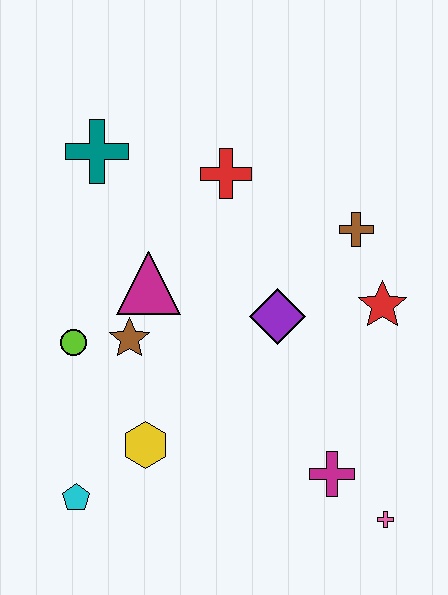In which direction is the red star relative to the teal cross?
The red star is to the right of the teal cross.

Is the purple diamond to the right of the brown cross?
No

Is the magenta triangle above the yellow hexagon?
Yes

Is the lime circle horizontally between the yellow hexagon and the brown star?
No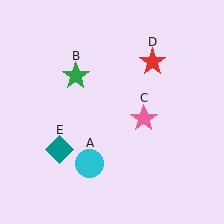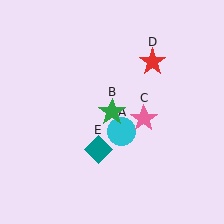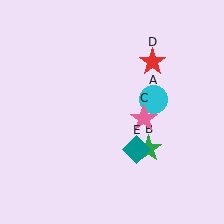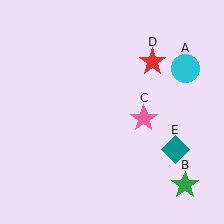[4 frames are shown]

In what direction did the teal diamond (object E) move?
The teal diamond (object E) moved right.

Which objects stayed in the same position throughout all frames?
Pink star (object C) and red star (object D) remained stationary.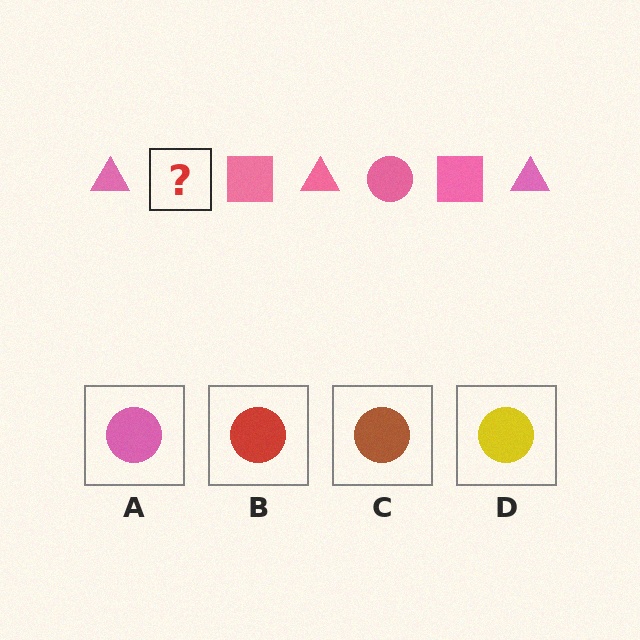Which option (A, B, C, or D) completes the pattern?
A.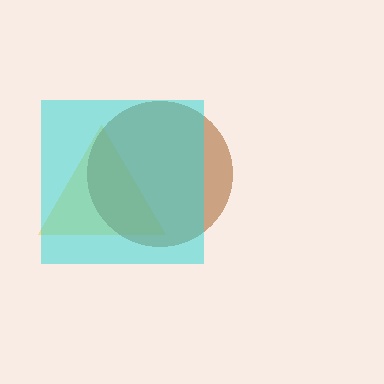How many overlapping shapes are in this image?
There are 3 overlapping shapes in the image.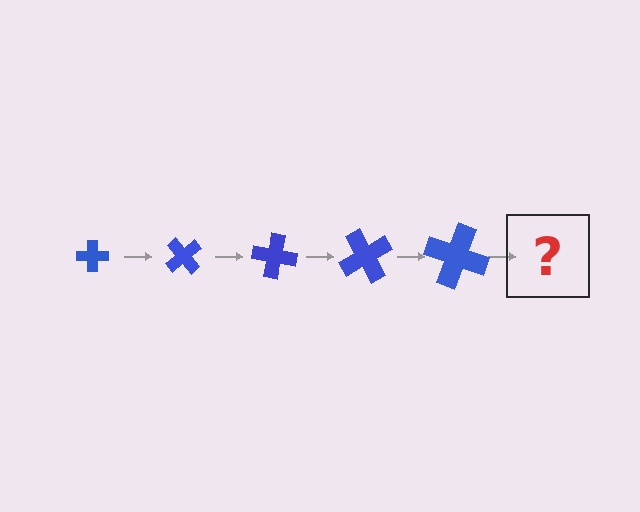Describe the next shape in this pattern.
It should be a cross, larger than the previous one and rotated 250 degrees from the start.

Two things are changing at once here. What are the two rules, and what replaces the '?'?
The two rules are that the cross grows larger each step and it rotates 50 degrees each step. The '?' should be a cross, larger than the previous one and rotated 250 degrees from the start.